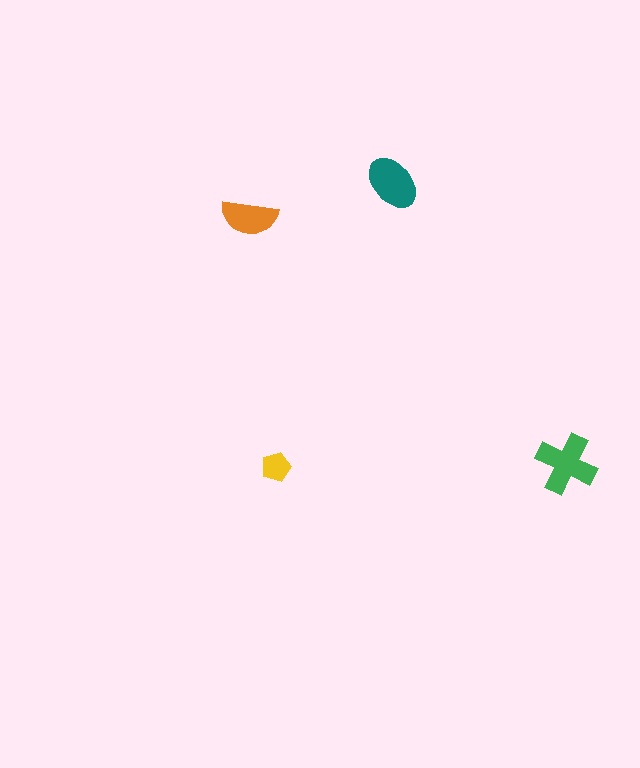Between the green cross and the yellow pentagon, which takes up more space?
The green cross.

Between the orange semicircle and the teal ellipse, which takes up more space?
The teal ellipse.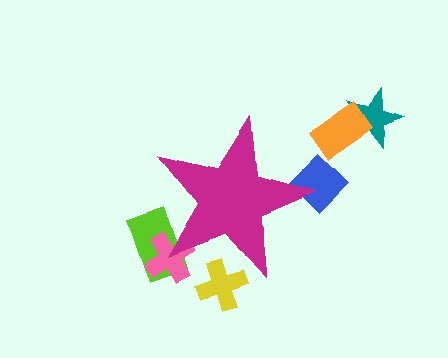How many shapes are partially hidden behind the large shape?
4 shapes are partially hidden.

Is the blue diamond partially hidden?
Yes, the blue diamond is partially hidden behind the magenta star.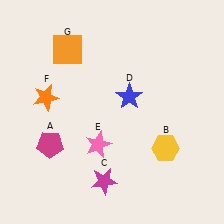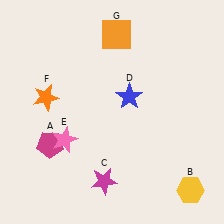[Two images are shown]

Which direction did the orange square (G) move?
The orange square (G) moved right.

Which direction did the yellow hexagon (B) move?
The yellow hexagon (B) moved down.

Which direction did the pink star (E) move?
The pink star (E) moved left.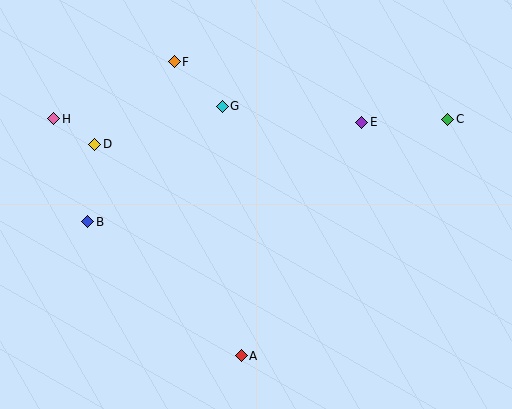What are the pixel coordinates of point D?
Point D is at (95, 144).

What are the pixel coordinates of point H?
Point H is at (54, 119).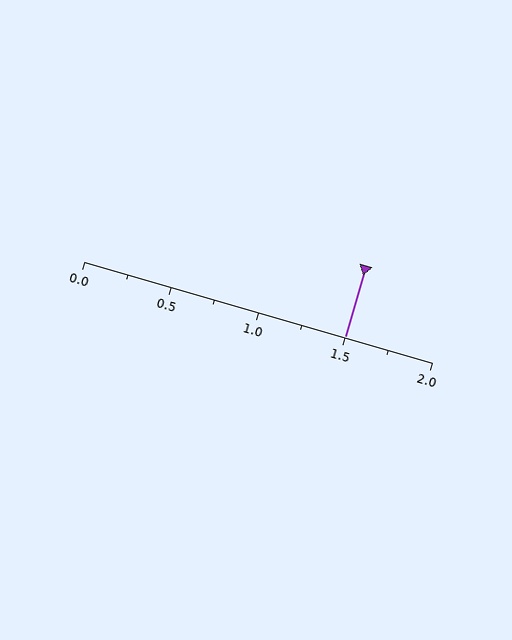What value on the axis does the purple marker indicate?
The marker indicates approximately 1.5.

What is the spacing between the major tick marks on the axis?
The major ticks are spaced 0.5 apart.